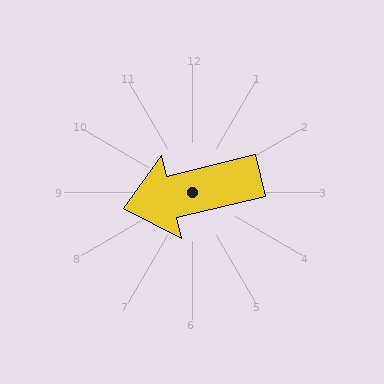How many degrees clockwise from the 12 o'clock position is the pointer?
Approximately 256 degrees.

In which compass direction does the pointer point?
West.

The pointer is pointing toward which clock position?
Roughly 9 o'clock.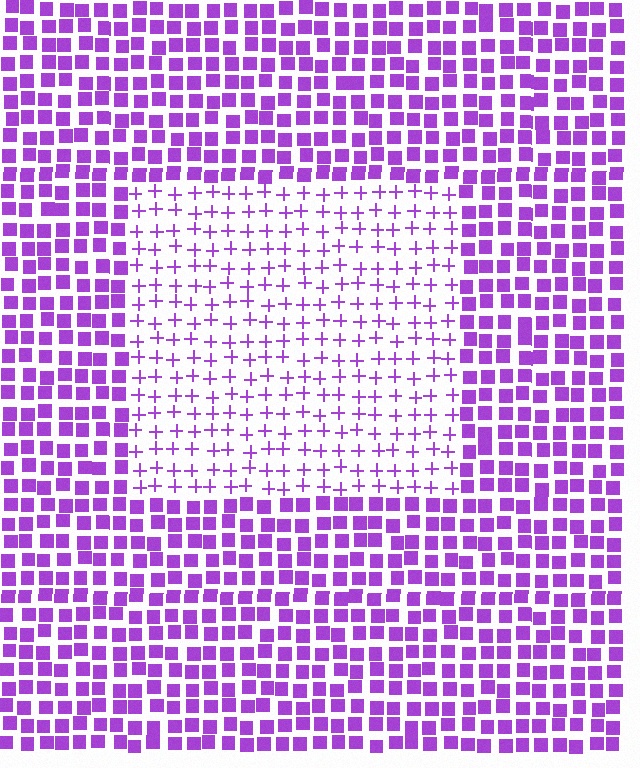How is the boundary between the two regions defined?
The boundary is defined by a change in element shape: plus signs inside vs. squares outside. All elements share the same color and spacing.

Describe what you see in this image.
The image is filled with small purple elements arranged in a uniform grid. A rectangle-shaped region contains plus signs, while the surrounding area contains squares. The boundary is defined purely by the change in element shape.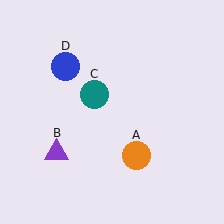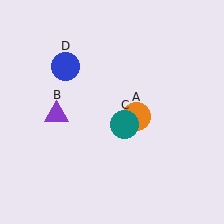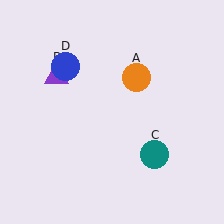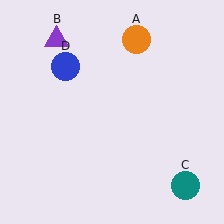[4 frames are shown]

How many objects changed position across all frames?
3 objects changed position: orange circle (object A), purple triangle (object B), teal circle (object C).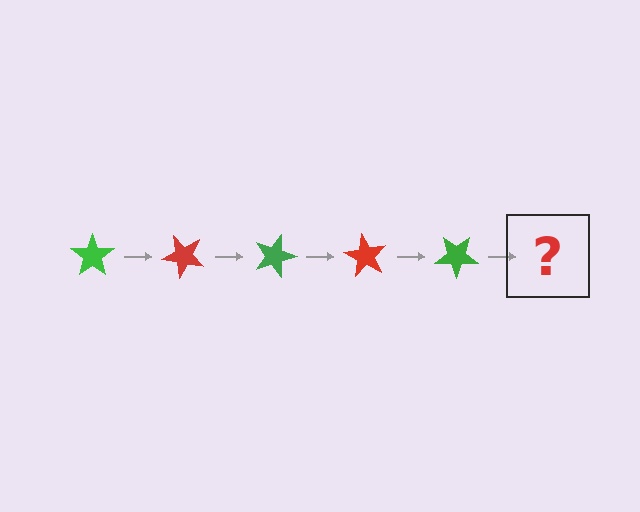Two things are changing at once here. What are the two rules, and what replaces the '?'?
The two rules are that it rotates 45 degrees each step and the color cycles through green and red. The '?' should be a red star, rotated 225 degrees from the start.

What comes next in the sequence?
The next element should be a red star, rotated 225 degrees from the start.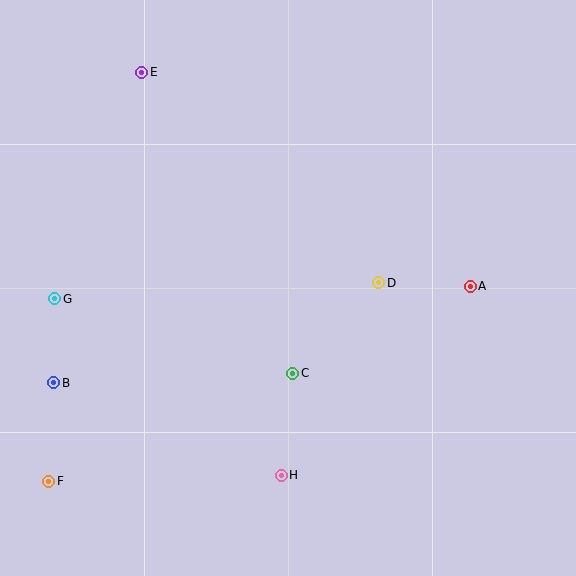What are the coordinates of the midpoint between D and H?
The midpoint between D and H is at (330, 379).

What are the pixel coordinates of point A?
Point A is at (470, 286).